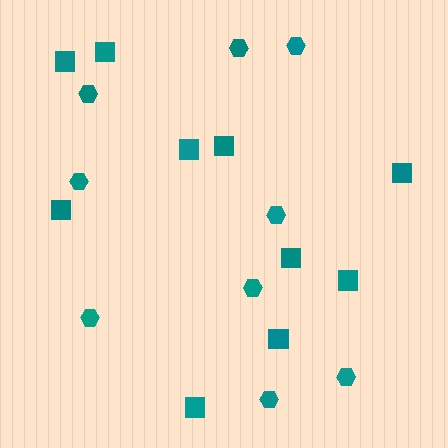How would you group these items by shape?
There are 2 groups: one group of hexagons (9) and one group of squares (10).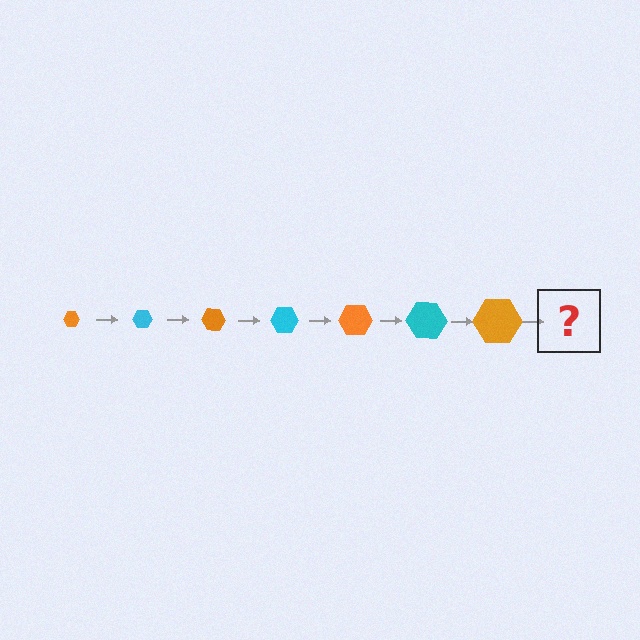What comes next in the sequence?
The next element should be a cyan hexagon, larger than the previous one.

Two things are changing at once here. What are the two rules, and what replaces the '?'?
The two rules are that the hexagon grows larger each step and the color cycles through orange and cyan. The '?' should be a cyan hexagon, larger than the previous one.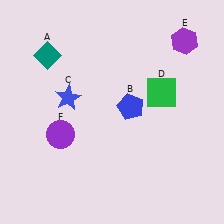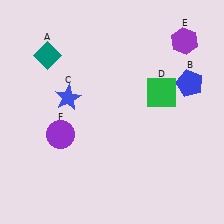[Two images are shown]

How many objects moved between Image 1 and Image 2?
1 object moved between the two images.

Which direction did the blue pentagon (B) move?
The blue pentagon (B) moved right.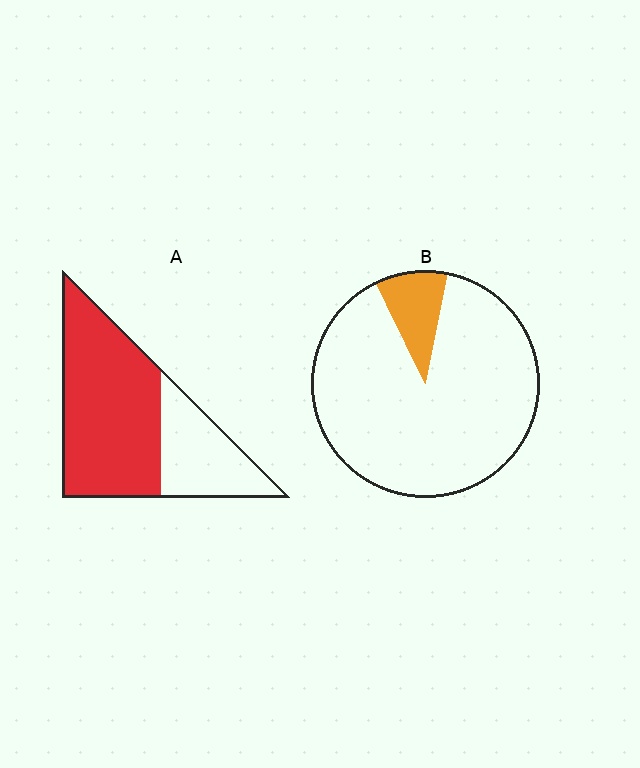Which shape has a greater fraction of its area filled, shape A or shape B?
Shape A.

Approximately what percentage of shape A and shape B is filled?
A is approximately 70% and B is approximately 10%.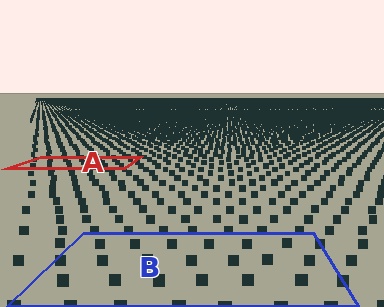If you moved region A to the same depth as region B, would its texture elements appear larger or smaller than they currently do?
They would appear larger. At a closer depth, the same texture elements are projected at a bigger on-screen size.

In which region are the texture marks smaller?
The texture marks are smaller in region A, because it is farther away.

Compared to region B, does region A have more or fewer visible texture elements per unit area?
Region A has more texture elements per unit area — they are packed more densely because it is farther away.